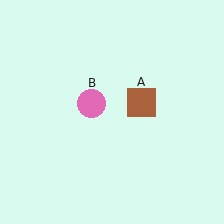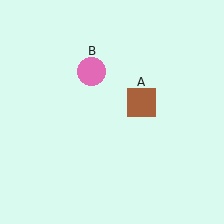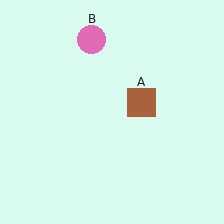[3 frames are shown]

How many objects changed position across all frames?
1 object changed position: pink circle (object B).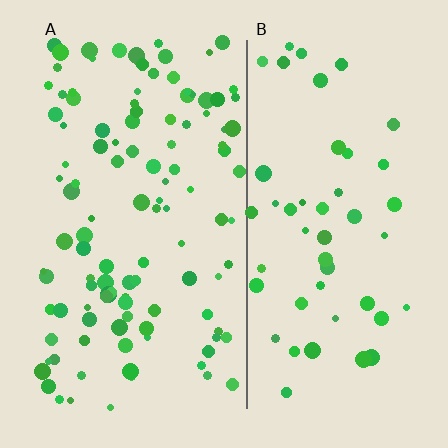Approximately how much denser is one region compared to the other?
Approximately 2.3× — region A over region B.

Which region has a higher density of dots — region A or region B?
A (the left).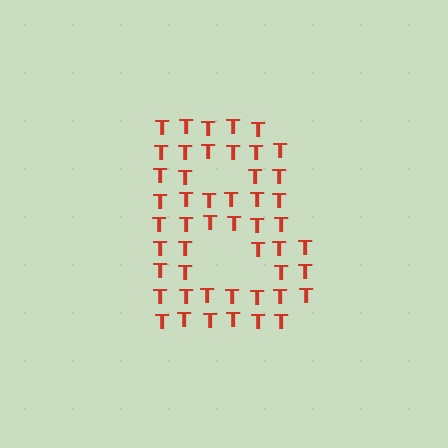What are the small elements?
The small elements are letter T's.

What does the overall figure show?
The overall figure shows the letter B.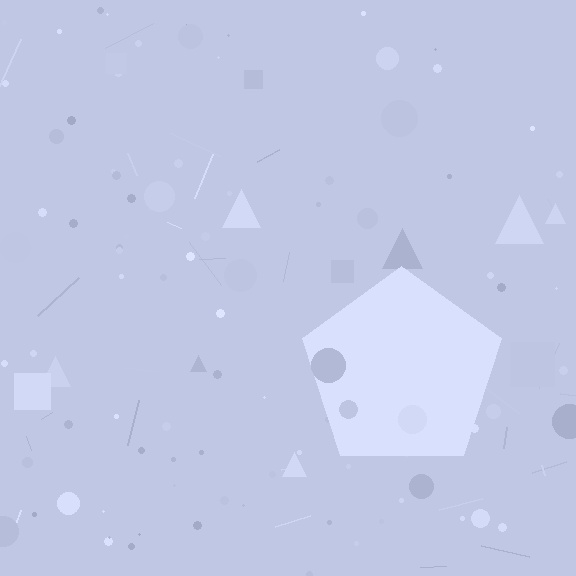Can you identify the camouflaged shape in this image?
The camouflaged shape is a pentagon.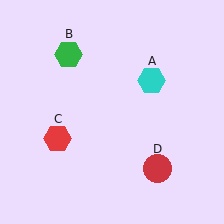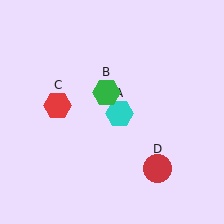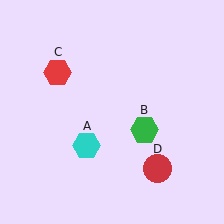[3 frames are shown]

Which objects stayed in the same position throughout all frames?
Red circle (object D) remained stationary.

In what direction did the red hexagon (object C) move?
The red hexagon (object C) moved up.